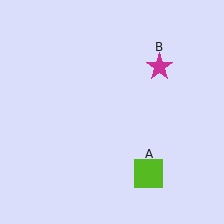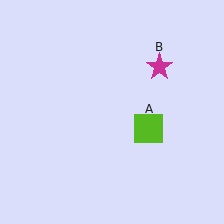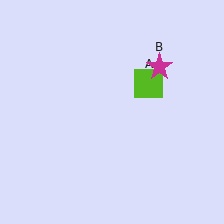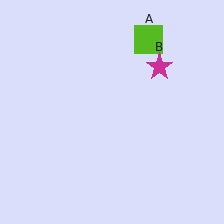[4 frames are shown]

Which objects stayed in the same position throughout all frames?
Magenta star (object B) remained stationary.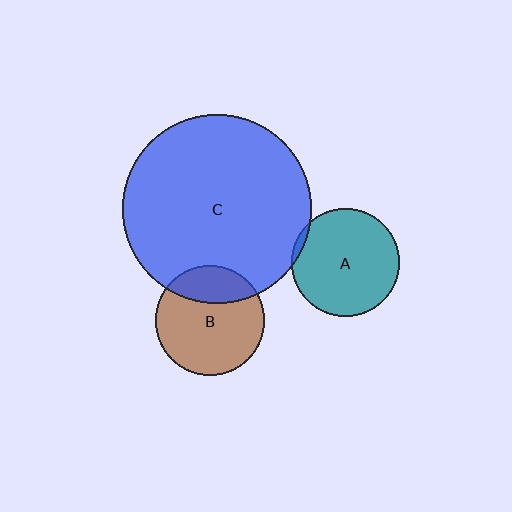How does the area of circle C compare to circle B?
Approximately 3.0 times.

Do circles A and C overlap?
Yes.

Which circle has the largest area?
Circle C (blue).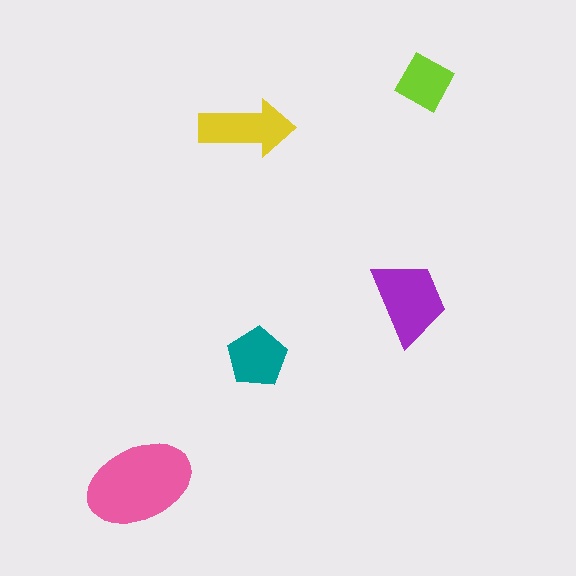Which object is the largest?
The pink ellipse.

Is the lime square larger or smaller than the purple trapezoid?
Smaller.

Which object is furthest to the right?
The lime square is rightmost.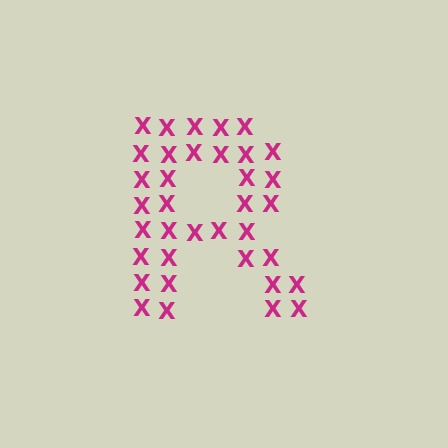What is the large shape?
The large shape is the letter R.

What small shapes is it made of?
It is made of small letter X's.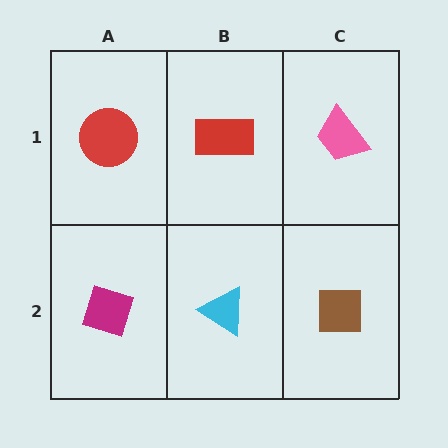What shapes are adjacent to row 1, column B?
A cyan triangle (row 2, column B), a red circle (row 1, column A), a pink trapezoid (row 1, column C).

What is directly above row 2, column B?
A red rectangle.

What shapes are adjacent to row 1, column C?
A brown square (row 2, column C), a red rectangle (row 1, column B).